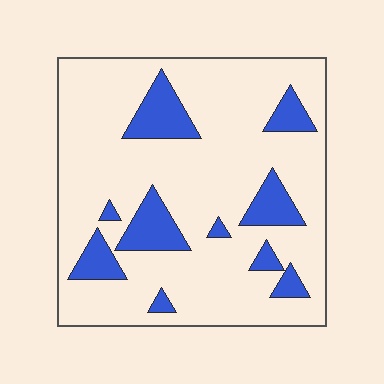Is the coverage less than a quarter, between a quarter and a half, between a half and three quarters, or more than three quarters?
Less than a quarter.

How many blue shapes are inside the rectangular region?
10.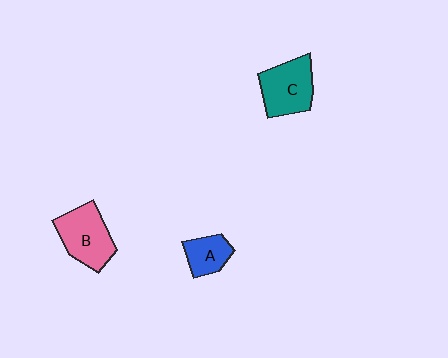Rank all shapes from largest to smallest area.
From largest to smallest: B (pink), C (teal), A (blue).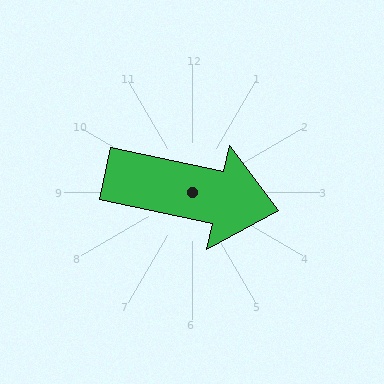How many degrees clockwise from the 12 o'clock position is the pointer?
Approximately 102 degrees.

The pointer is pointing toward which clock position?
Roughly 3 o'clock.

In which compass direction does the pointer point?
East.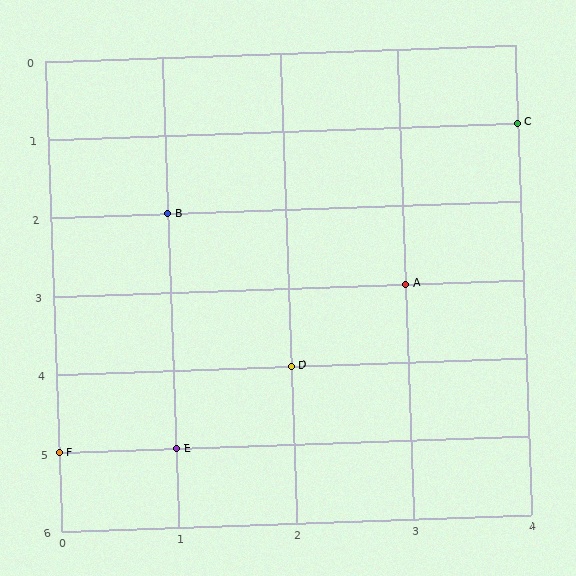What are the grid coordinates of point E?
Point E is at grid coordinates (1, 5).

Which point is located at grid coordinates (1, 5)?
Point E is at (1, 5).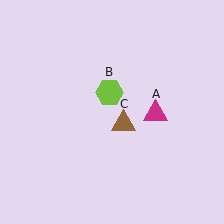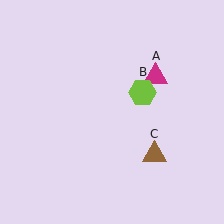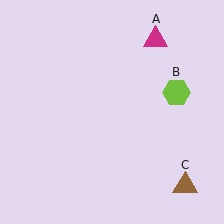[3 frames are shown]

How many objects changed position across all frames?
3 objects changed position: magenta triangle (object A), lime hexagon (object B), brown triangle (object C).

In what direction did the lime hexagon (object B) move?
The lime hexagon (object B) moved right.